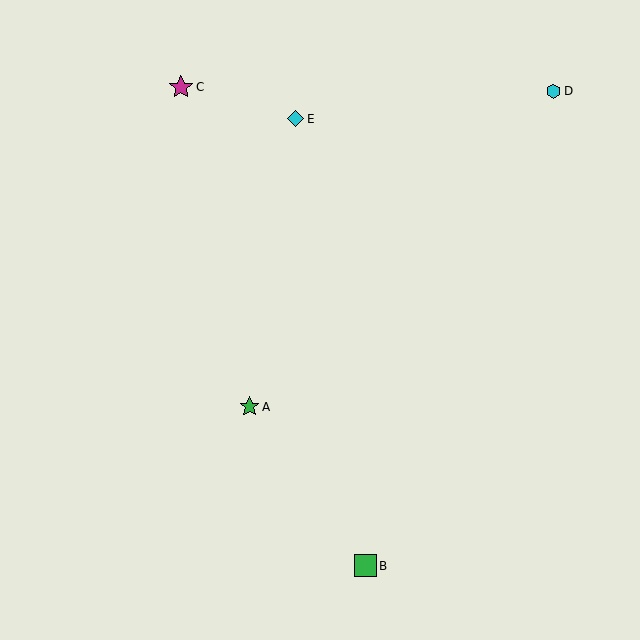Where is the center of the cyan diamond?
The center of the cyan diamond is at (296, 119).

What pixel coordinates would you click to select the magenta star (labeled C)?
Click at (181, 87) to select the magenta star C.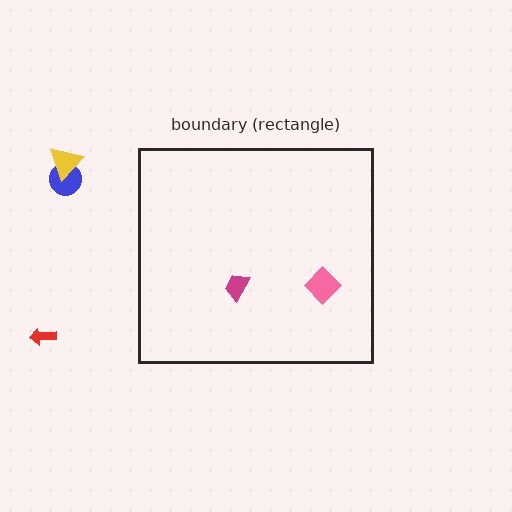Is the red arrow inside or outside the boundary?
Outside.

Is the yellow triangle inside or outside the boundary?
Outside.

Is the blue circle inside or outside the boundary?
Outside.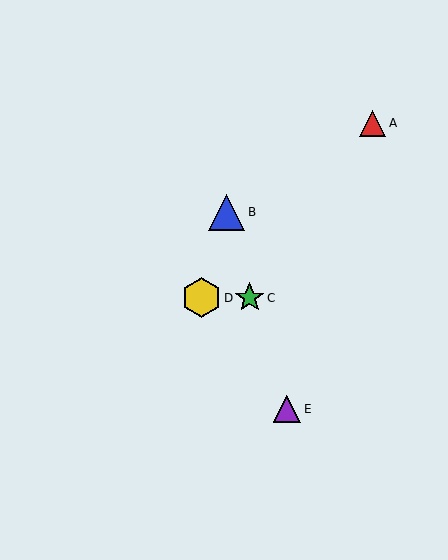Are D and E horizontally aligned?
No, D is at y≈298 and E is at y≈409.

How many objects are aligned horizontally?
2 objects (C, D) are aligned horizontally.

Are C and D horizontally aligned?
Yes, both are at y≈298.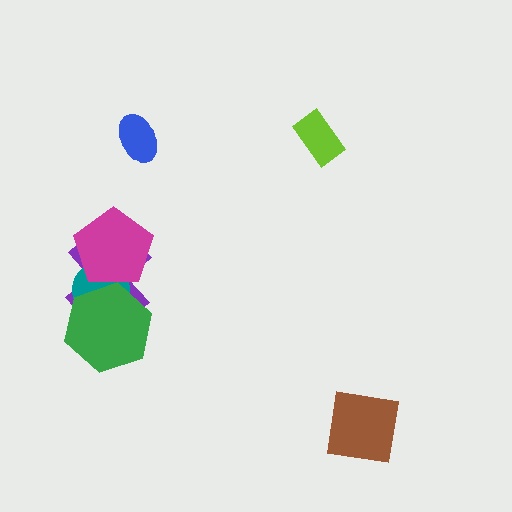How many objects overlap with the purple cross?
3 objects overlap with the purple cross.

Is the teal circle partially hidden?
Yes, it is partially covered by another shape.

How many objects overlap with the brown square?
0 objects overlap with the brown square.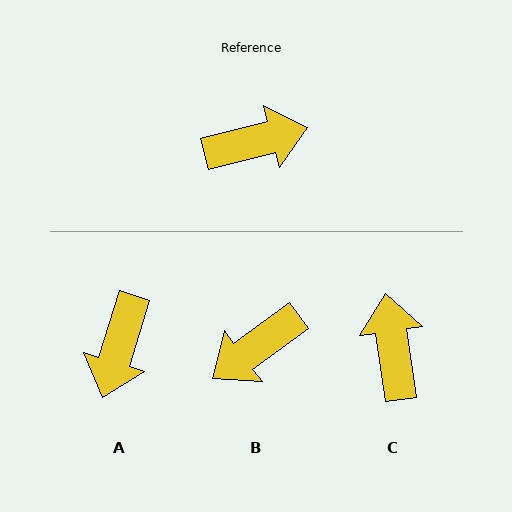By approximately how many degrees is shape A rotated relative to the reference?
Approximately 122 degrees clockwise.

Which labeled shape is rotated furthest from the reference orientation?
B, about 158 degrees away.